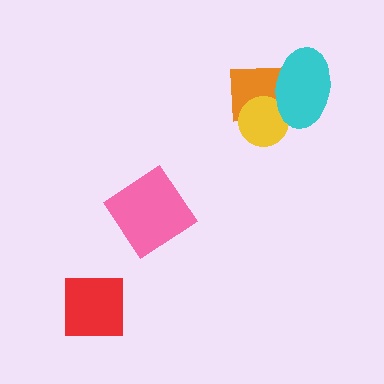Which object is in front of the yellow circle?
The cyan ellipse is in front of the yellow circle.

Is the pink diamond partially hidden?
No, no other shape covers it.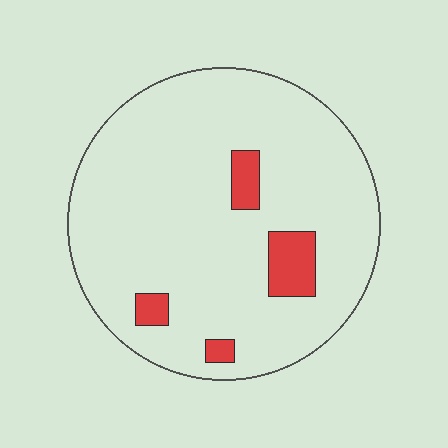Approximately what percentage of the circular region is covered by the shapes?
Approximately 10%.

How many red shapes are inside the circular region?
4.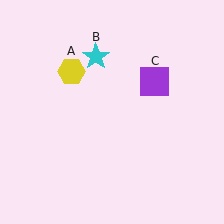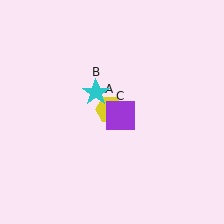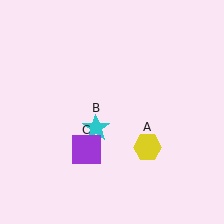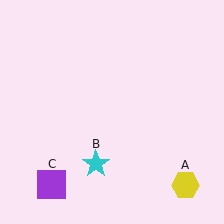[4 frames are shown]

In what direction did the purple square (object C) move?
The purple square (object C) moved down and to the left.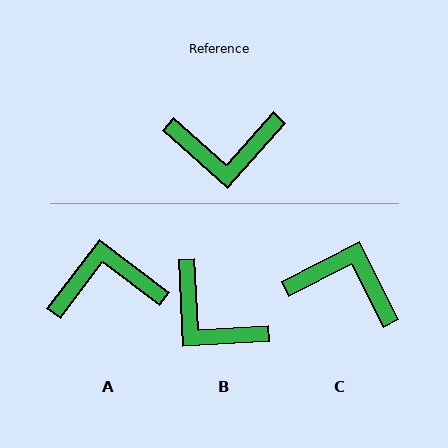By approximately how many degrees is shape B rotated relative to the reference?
Approximately 45 degrees clockwise.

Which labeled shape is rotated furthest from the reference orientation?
A, about 176 degrees away.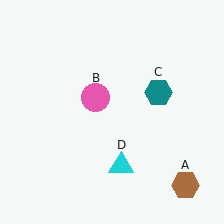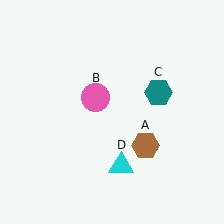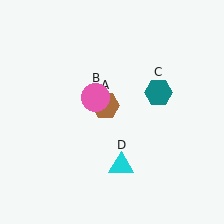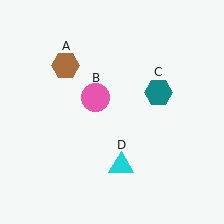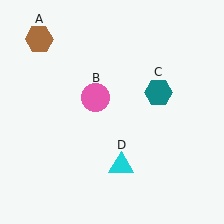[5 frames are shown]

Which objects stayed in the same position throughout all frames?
Pink circle (object B) and teal hexagon (object C) and cyan triangle (object D) remained stationary.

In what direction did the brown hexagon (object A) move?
The brown hexagon (object A) moved up and to the left.